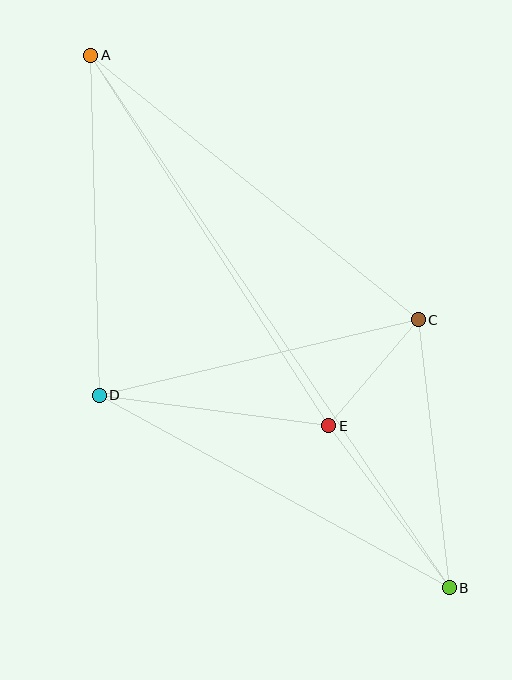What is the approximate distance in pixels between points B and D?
The distance between B and D is approximately 399 pixels.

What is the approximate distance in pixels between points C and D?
The distance between C and D is approximately 328 pixels.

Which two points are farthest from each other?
Points A and B are farthest from each other.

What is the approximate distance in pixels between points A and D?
The distance between A and D is approximately 340 pixels.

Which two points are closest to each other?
Points C and E are closest to each other.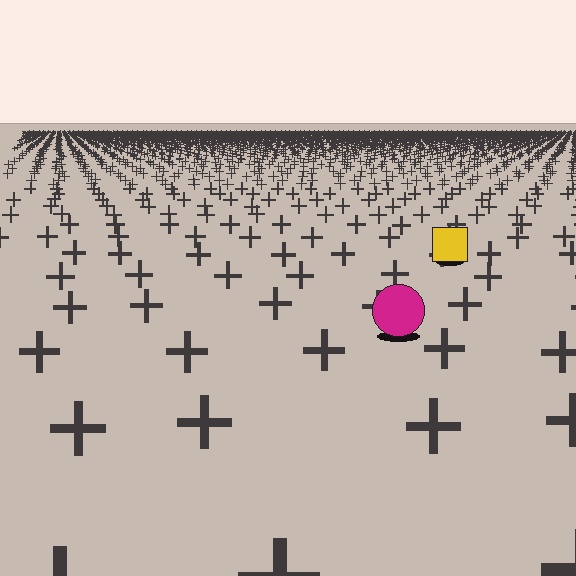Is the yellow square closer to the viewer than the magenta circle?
No. The magenta circle is closer — you can tell from the texture gradient: the ground texture is coarser near it.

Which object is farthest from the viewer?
The yellow square is farthest from the viewer. It appears smaller and the ground texture around it is denser.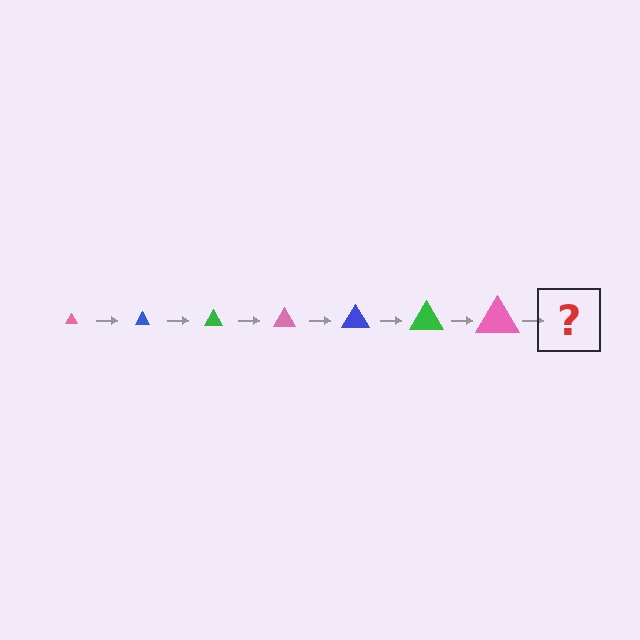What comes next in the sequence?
The next element should be a blue triangle, larger than the previous one.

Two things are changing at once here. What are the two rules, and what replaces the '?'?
The two rules are that the triangle grows larger each step and the color cycles through pink, blue, and green. The '?' should be a blue triangle, larger than the previous one.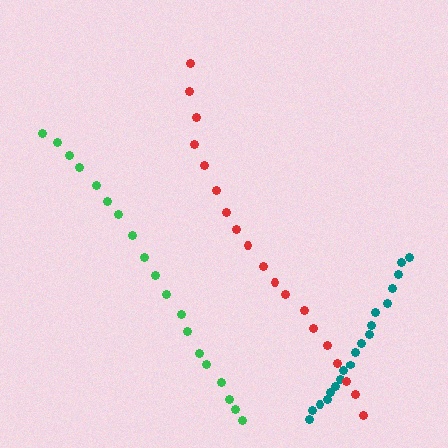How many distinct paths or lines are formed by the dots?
There are 3 distinct paths.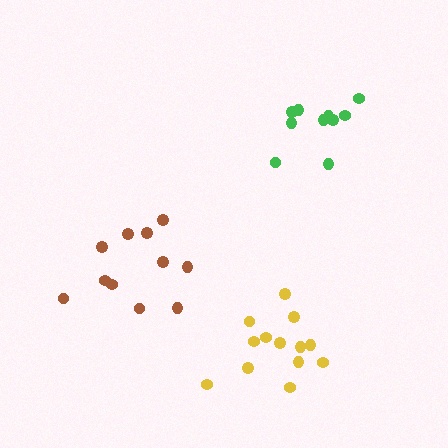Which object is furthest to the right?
The green cluster is rightmost.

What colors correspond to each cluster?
The clusters are colored: brown, green, yellow.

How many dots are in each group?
Group 1: 11 dots, Group 2: 10 dots, Group 3: 13 dots (34 total).